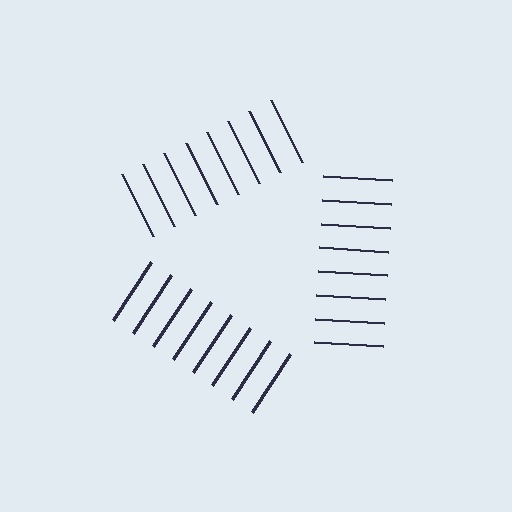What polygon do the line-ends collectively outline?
An illusory triangle — the line segments terminate on its edges but no continuous stroke is drawn.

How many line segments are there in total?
24 — 8 along each of the 3 edges.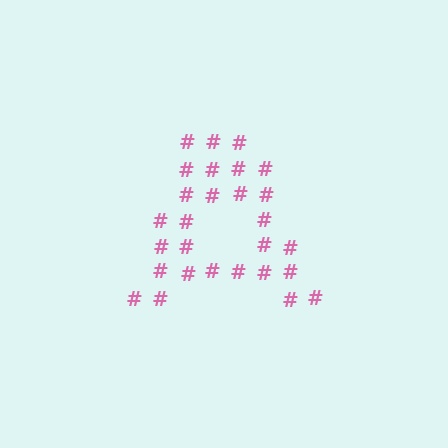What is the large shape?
The large shape is the letter A.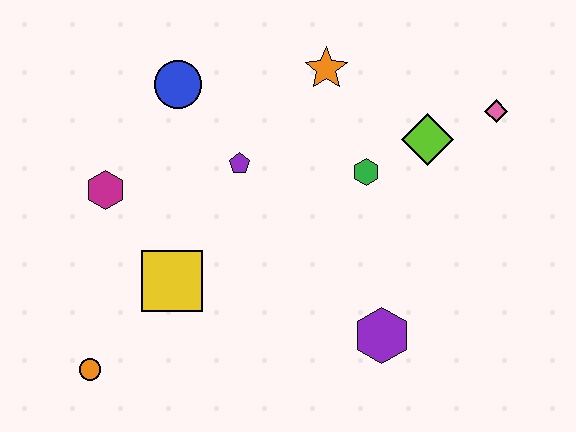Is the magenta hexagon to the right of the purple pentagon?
No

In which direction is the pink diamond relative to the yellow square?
The pink diamond is to the right of the yellow square.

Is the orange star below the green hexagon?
No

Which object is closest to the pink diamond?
The lime diamond is closest to the pink diamond.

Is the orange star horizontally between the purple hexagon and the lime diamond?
No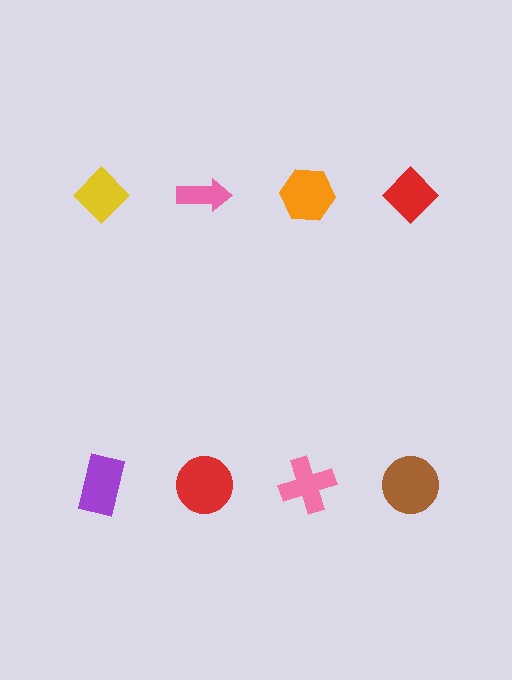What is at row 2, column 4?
A brown circle.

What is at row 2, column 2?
A red circle.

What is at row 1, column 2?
A pink arrow.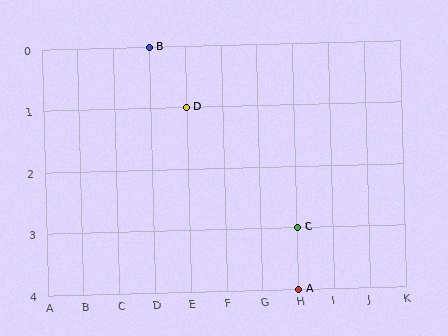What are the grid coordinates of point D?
Point D is at grid coordinates (E, 1).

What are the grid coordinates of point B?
Point B is at grid coordinates (D, 0).